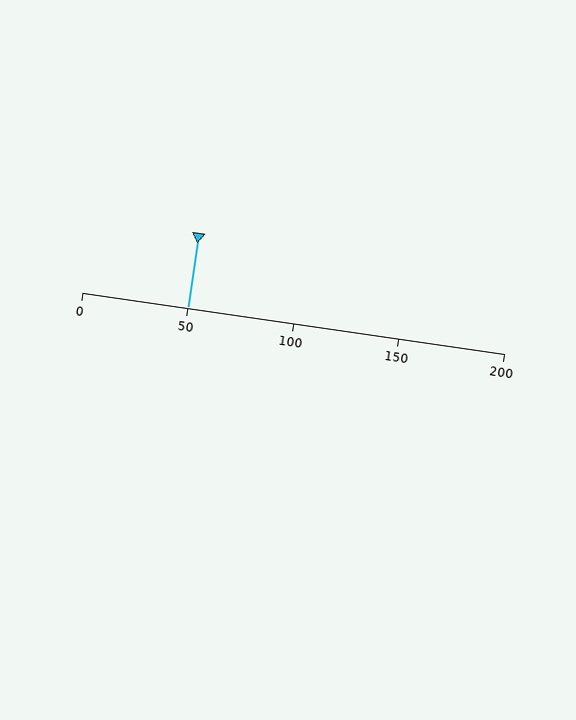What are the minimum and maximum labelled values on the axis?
The axis runs from 0 to 200.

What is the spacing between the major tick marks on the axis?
The major ticks are spaced 50 apart.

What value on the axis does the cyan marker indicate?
The marker indicates approximately 50.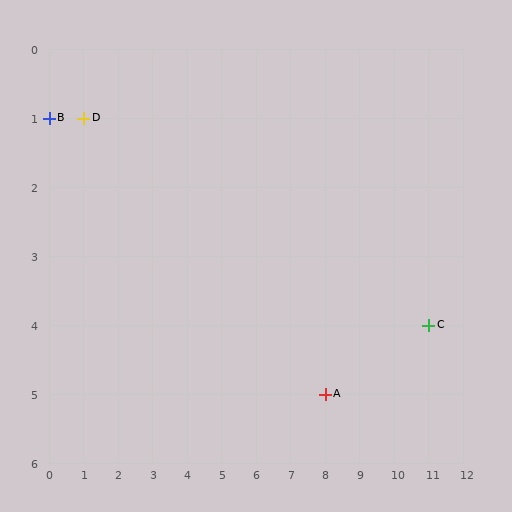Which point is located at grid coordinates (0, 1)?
Point B is at (0, 1).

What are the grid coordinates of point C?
Point C is at grid coordinates (11, 4).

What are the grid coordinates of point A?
Point A is at grid coordinates (8, 5).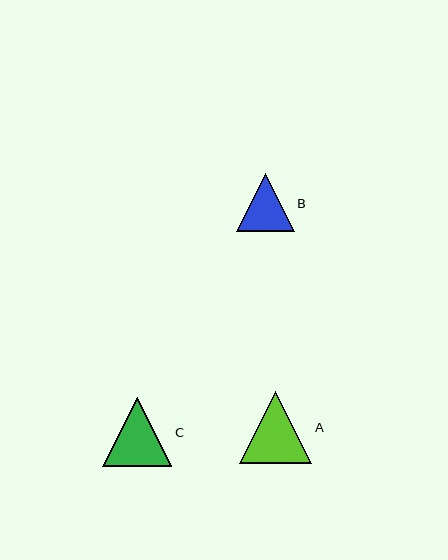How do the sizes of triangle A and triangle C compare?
Triangle A and triangle C are approximately the same size.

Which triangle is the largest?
Triangle A is the largest with a size of approximately 73 pixels.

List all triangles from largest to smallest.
From largest to smallest: A, C, B.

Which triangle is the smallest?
Triangle B is the smallest with a size of approximately 58 pixels.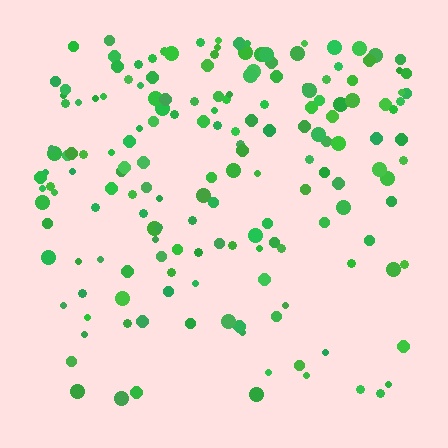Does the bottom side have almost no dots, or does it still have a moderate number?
Still a moderate number, just noticeably fewer than the top.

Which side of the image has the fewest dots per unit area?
The bottom.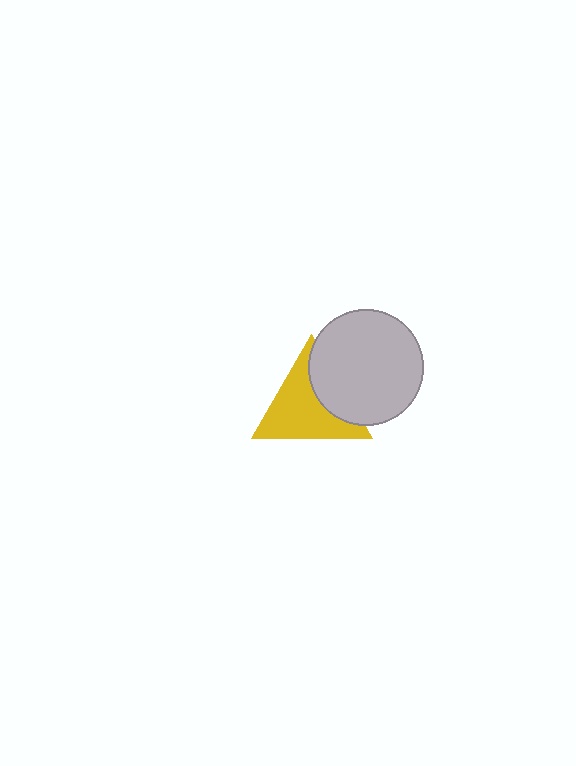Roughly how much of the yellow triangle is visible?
Most of it is visible (roughly 69%).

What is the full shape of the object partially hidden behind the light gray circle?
The partially hidden object is a yellow triangle.